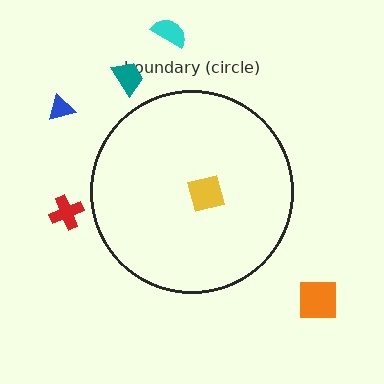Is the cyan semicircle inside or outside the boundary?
Outside.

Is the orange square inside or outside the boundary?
Outside.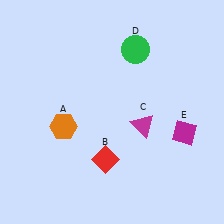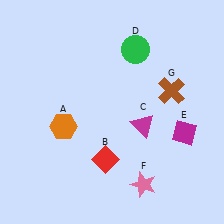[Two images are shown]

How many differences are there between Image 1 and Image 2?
There are 2 differences between the two images.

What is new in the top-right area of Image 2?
A brown cross (G) was added in the top-right area of Image 2.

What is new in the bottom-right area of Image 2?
A pink star (F) was added in the bottom-right area of Image 2.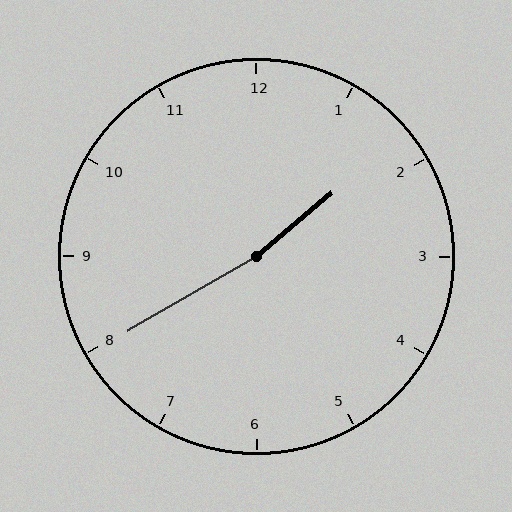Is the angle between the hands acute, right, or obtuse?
It is obtuse.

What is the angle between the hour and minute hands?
Approximately 170 degrees.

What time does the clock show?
1:40.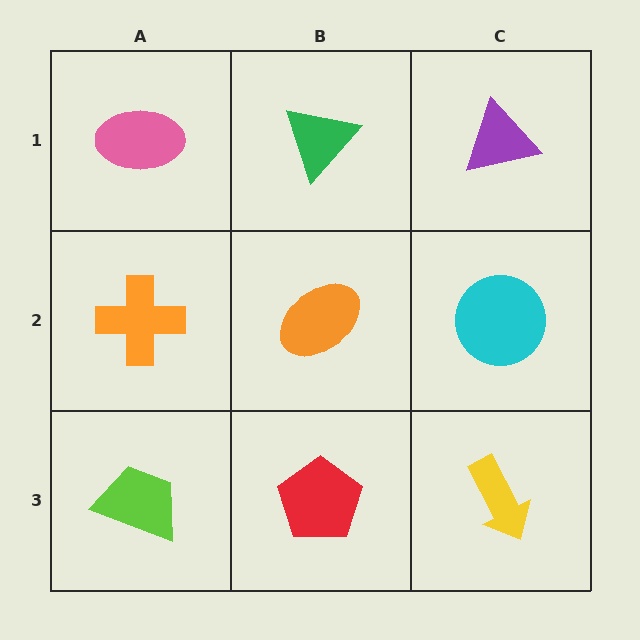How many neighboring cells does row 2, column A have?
3.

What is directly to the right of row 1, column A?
A green triangle.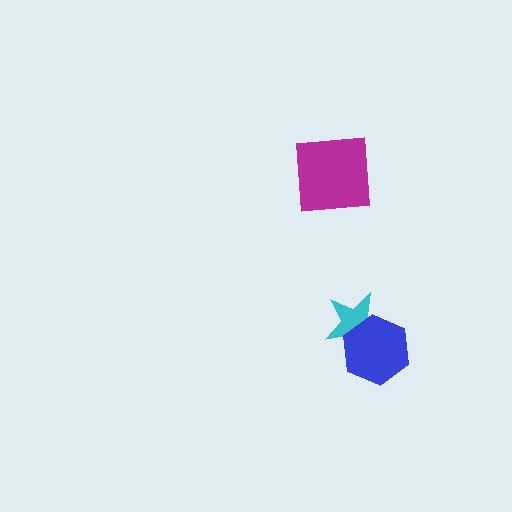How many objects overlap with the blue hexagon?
1 object overlaps with the blue hexagon.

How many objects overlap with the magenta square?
0 objects overlap with the magenta square.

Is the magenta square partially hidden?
No, no other shape covers it.